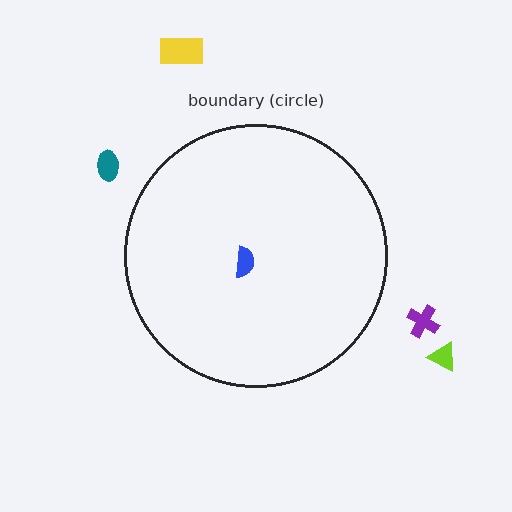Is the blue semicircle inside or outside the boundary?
Inside.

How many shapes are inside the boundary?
1 inside, 4 outside.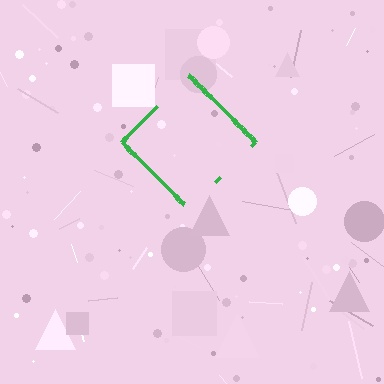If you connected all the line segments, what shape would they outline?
They would outline a diamond.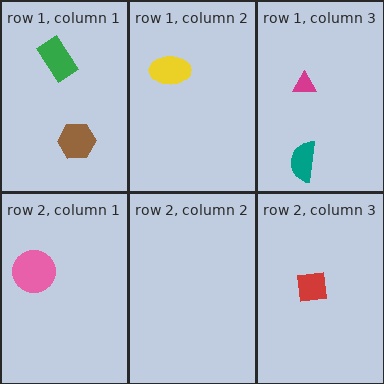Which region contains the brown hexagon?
The row 1, column 1 region.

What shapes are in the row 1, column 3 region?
The teal semicircle, the magenta triangle.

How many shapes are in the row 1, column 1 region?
2.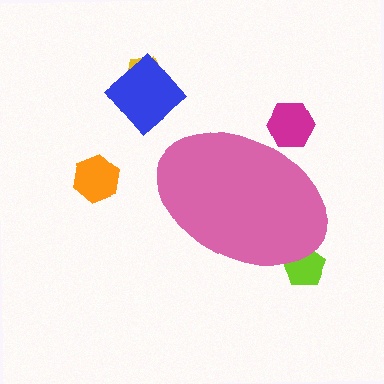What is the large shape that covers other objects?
A pink ellipse.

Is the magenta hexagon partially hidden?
Yes, the magenta hexagon is partially hidden behind the pink ellipse.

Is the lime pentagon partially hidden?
Yes, the lime pentagon is partially hidden behind the pink ellipse.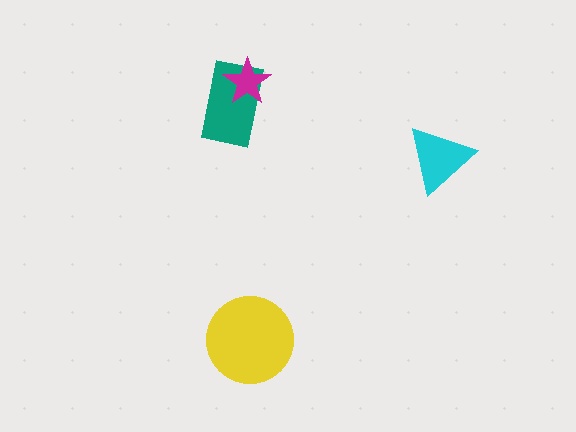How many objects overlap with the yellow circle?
0 objects overlap with the yellow circle.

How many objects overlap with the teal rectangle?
1 object overlaps with the teal rectangle.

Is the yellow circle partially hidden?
No, no other shape covers it.